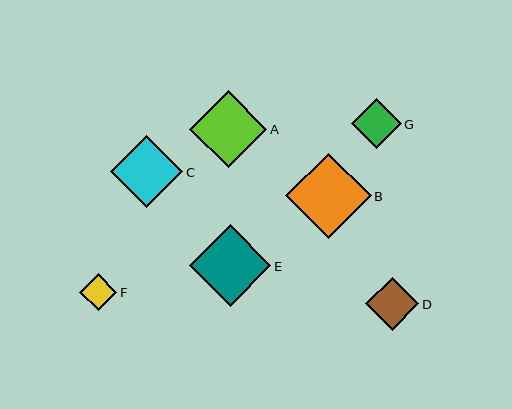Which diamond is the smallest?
Diamond F is the smallest with a size of approximately 38 pixels.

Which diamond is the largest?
Diamond B is the largest with a size of approximately 86 pixels.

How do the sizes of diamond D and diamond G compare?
Diamond D and diamond G are approximately the same size.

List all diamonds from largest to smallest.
From largest to smallest: B, E, A, C, D, G, F.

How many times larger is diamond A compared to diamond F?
Diamond A is approximately 2.1 times the size of diamond F.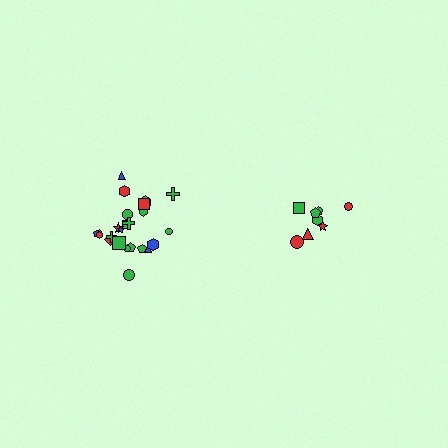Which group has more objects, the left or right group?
The left group.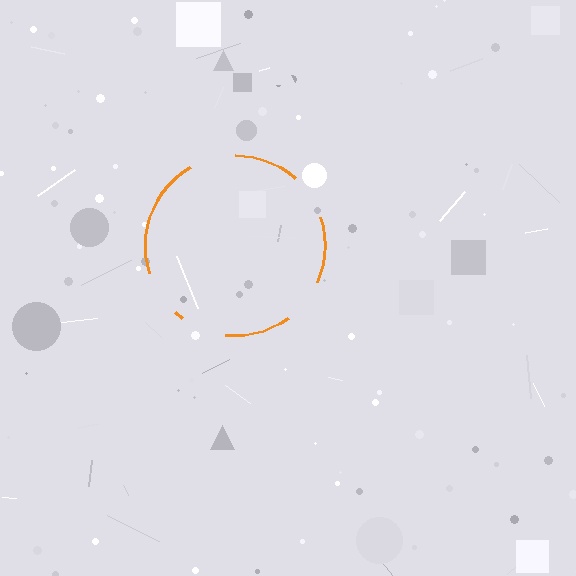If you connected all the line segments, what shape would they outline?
They would outline a circle.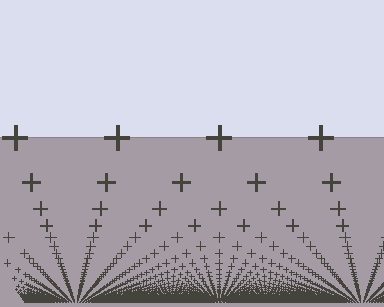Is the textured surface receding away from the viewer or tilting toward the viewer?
The surface appears to tilt toward the viewer. Texture elements get larger and sparser toward the top.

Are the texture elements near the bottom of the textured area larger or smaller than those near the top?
Smaller. The gradient is inverted — elements near the bottom are smaller and denser.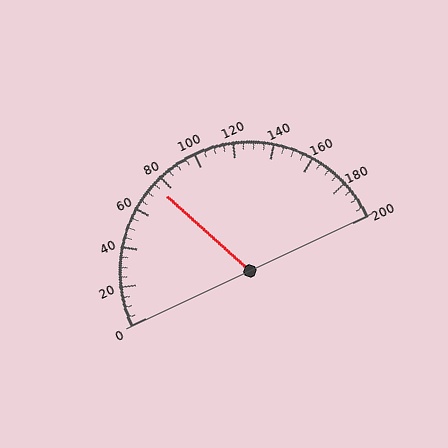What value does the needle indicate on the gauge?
The needle indicates approximately 75.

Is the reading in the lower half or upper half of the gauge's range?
The reading is in the lower half of the range (0 to 200).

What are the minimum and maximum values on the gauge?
The gauge ranges from 0 to 200.